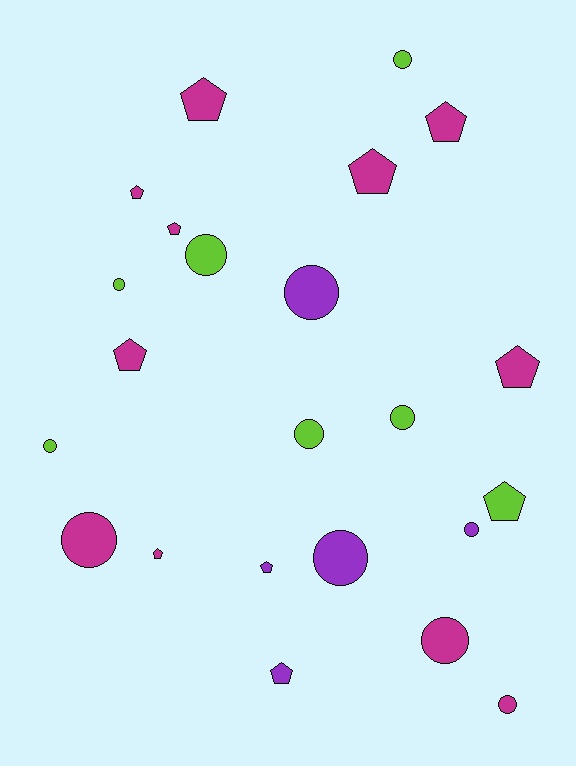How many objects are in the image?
There are 23 objects.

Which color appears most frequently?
Magenta, with 11 objects.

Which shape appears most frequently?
Circle, with 12 objects.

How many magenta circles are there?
There are 3 magenta circles.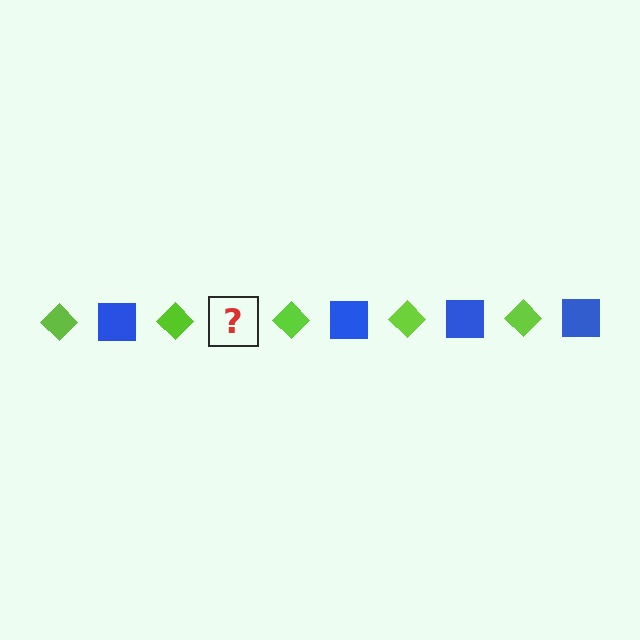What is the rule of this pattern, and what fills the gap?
The rule is that the pattern alternates between lime diamond and blue square. The gap should be filled with a blue square.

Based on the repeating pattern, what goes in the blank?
The blank should be a blue square.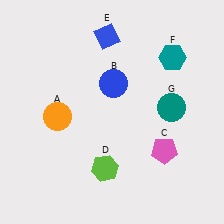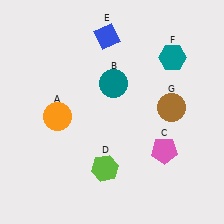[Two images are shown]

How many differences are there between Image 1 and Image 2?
There are 2 differences between the two images.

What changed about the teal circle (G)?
In Image 1, G is teal. In Image 2, it changed to brown.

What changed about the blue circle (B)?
In Image 1, B is blue. In Image 2, it changed to teal.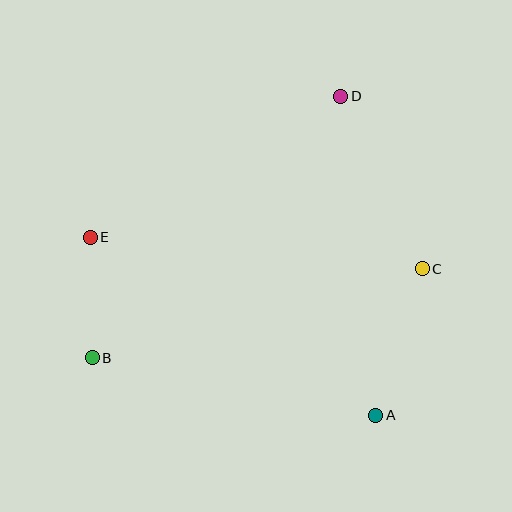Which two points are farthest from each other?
Points B and D are farthest from each other.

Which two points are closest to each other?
Points B and E are closest to each other.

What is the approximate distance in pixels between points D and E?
The distance between D and E is approximately 287 pixels.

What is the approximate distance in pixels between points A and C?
The distance between A and C is approximately 153 pixels.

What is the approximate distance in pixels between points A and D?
The distance between A and D is approximately 321 pixels.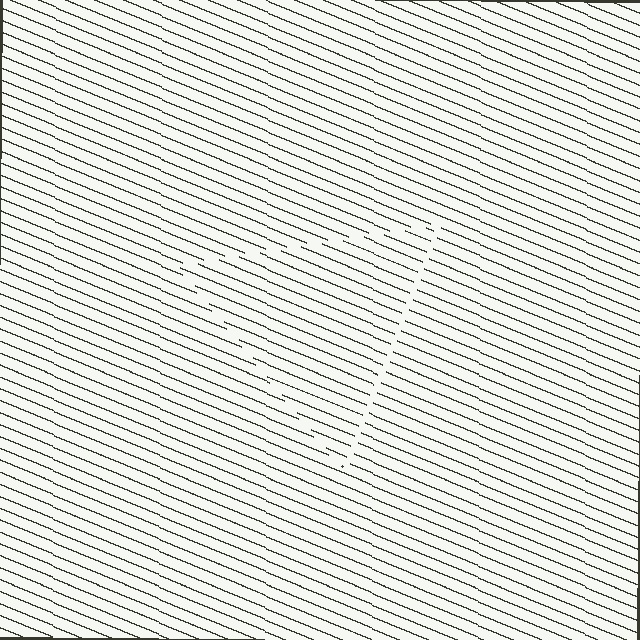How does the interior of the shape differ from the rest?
The interior of the shape contains the same grating, shifted by half a period — the contour is defined by the phase discontinuity where line-ends from the inner and outer gratings abut.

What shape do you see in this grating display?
An illusory triangle. The interior of the shape contains the same grating, shifted by half a period — the contour is defined by the phase discontinuity where line-ends from the inner and outer gratings abut.